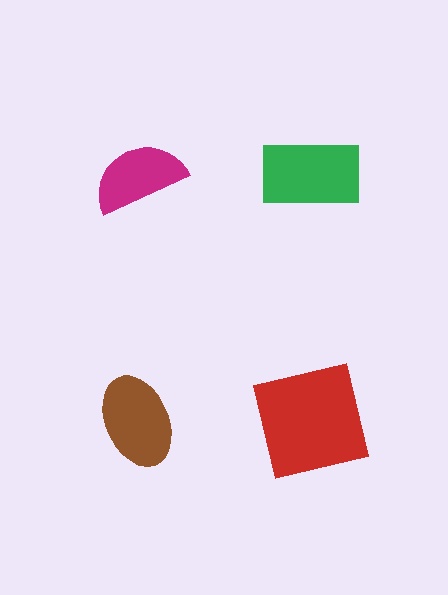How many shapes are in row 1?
2 shapes.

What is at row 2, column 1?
A brown ellipse.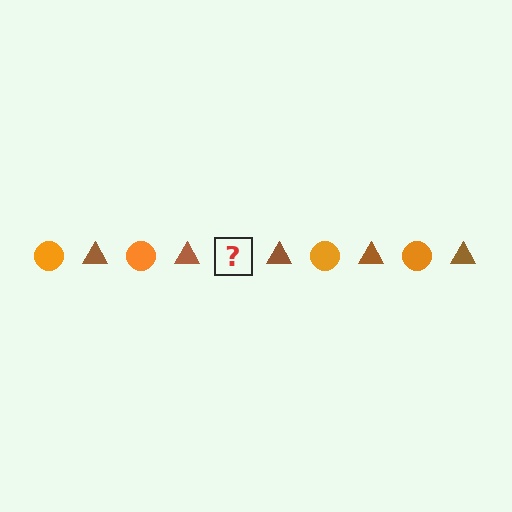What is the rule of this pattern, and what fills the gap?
The rule is that the pattern alternates between orange circle and brown triangle. The gap should be filled with an orange circle.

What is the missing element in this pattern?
The missing element is an orange circle.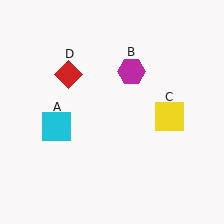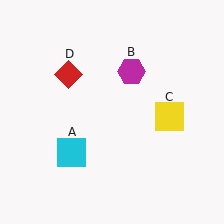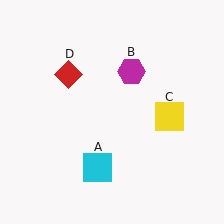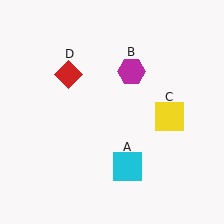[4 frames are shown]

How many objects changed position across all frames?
1 object changed position: cyan square (object A).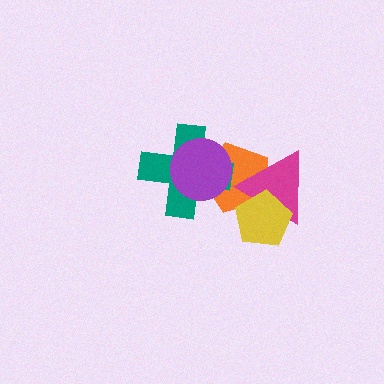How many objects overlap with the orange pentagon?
4 objects overlap with the orange pentagon.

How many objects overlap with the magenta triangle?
2 objects overlap with the magenta triangle.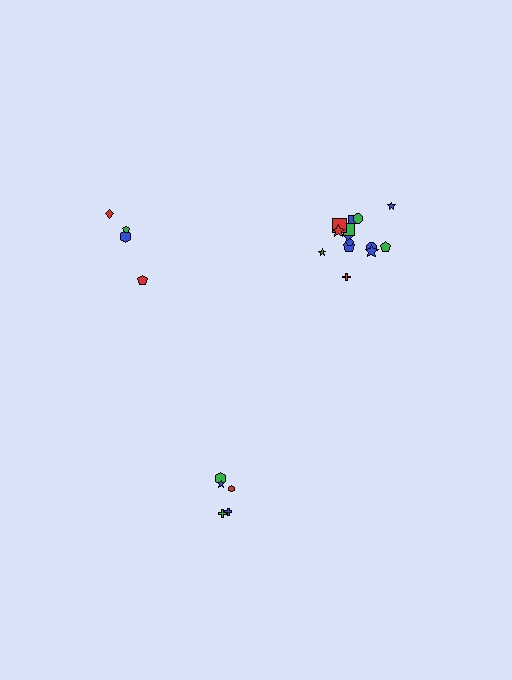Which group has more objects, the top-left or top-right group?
The top-right group.